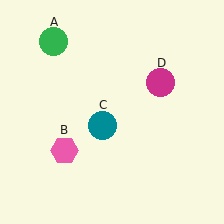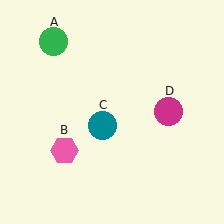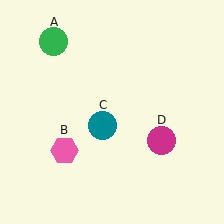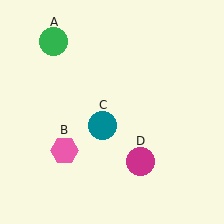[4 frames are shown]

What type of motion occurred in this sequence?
The magenta circle (object D) rotated clockwise around the center of the scene.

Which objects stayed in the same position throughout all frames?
Green circle (object A) and pink hexagon (object B) and teal circle (object C) remained stationary.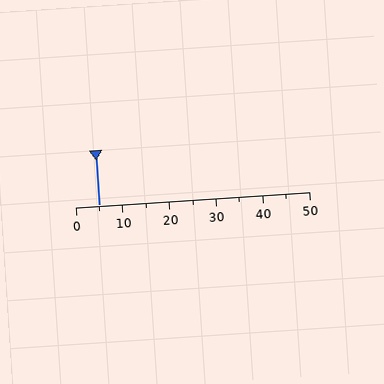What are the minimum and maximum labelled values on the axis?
The axis runs from 0 to 50.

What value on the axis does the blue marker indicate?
The marker indicates approximately 5.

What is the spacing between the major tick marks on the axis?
The major ticks are spaced 10 apart.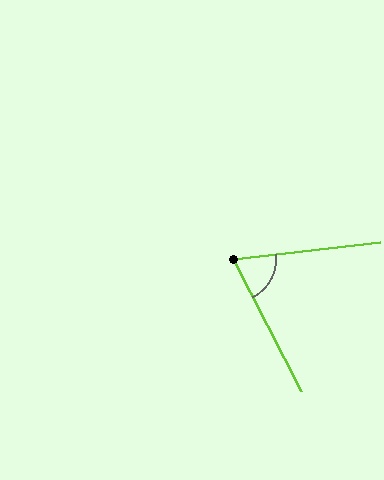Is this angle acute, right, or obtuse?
It is acute.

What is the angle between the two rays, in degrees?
Approximately 69 degrees.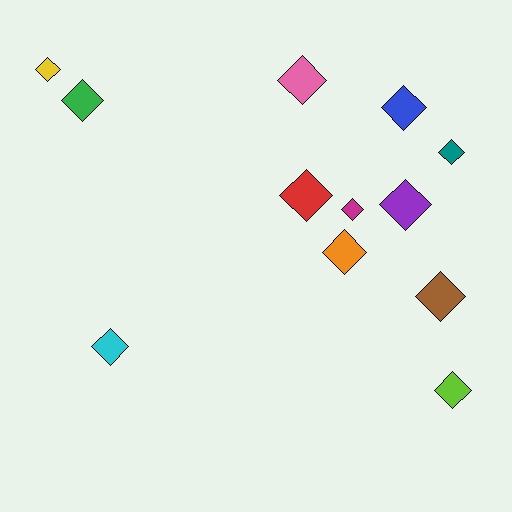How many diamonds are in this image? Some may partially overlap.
There are 12 diamonds.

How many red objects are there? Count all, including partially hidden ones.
There is 1 red object.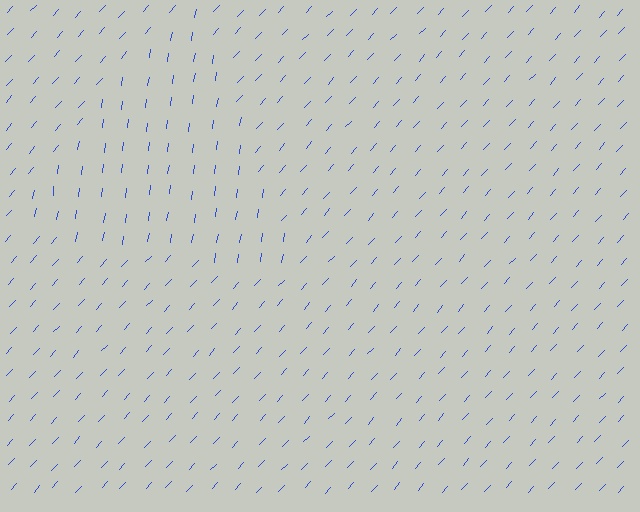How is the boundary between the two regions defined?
The boundary is defined purely by a change in line orientation (approximately 34 degrees difference). All lines are the same color and thickness.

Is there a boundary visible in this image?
Yes, there is a texture boundary formed by a change in line orientation.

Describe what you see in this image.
The image is filled with small blue line segments. A triangle region in the image has lines oriented differently from the surrounding lines, creating a visible texture boundary.